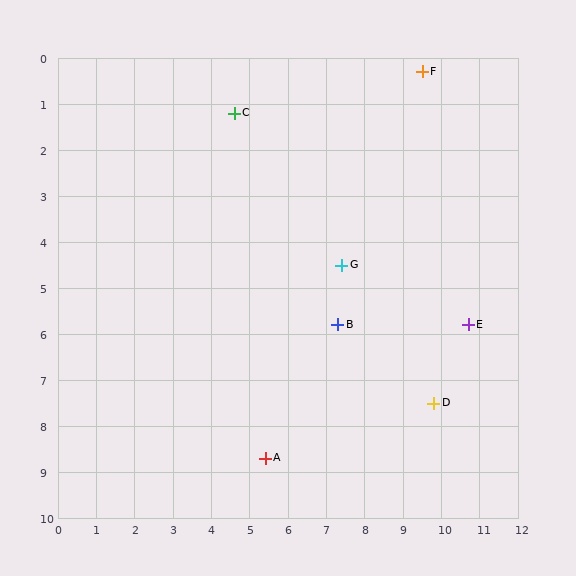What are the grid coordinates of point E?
Point E is at approximately (10.7, 5.8).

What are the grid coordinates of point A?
Point A is at approximately (5.4, 8.7).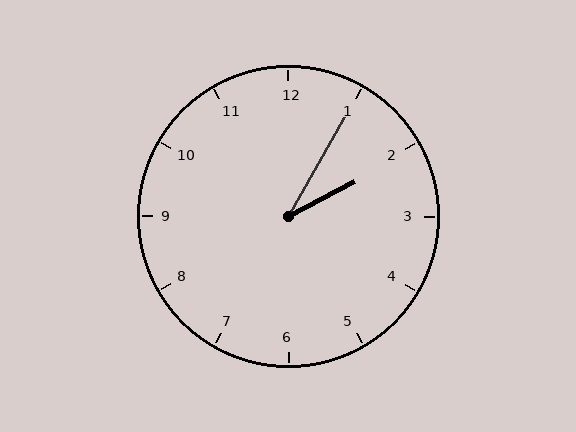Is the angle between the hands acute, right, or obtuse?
It is acute.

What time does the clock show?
2:05.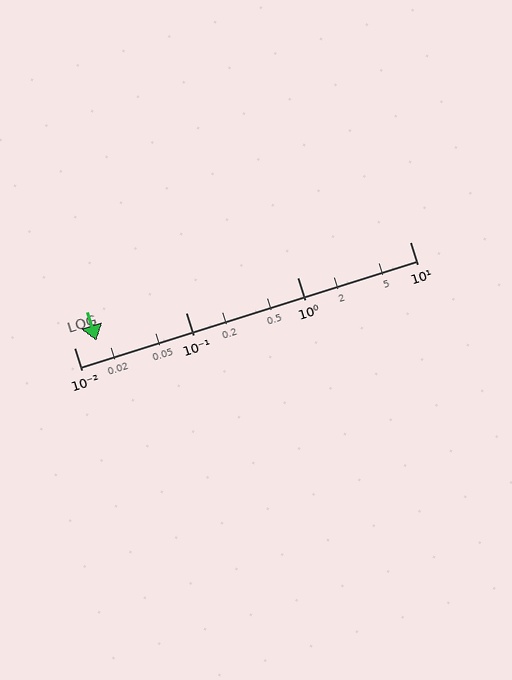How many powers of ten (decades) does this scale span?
The scale spans 3 decades, from 0.01 to 10.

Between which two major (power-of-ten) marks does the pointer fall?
The pointer is between 0.01 and 0.1.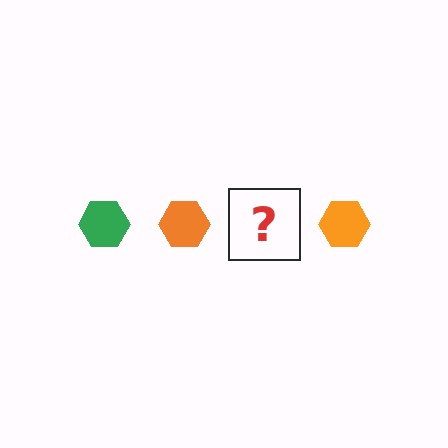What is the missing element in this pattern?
The missing element is a green hexagon.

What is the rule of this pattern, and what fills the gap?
The rule is that the pattern cycles through green, orange hexagons. The gap should be filled with a green hexagon.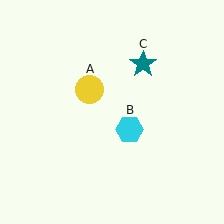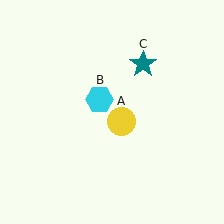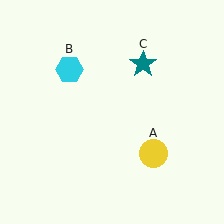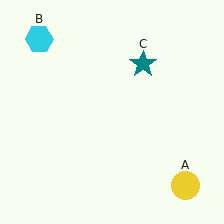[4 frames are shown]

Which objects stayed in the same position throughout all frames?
Teal star (object C) remained stationary.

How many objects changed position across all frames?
2 objects changed position: yellow circle (object A), cyan hexagon (object B).